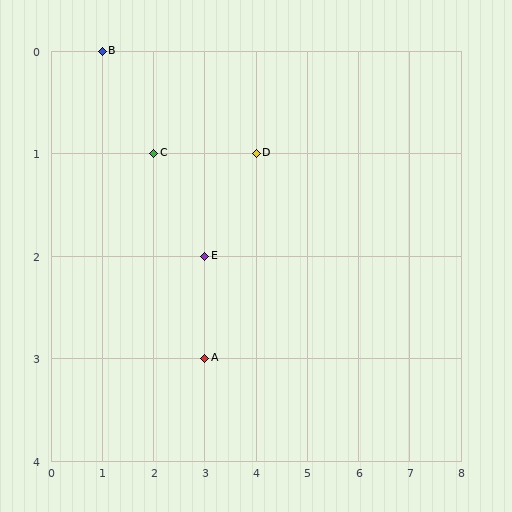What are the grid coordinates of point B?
Point B is at grid coordinates (1, 0).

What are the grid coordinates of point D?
Point D is at grid coordinates (4, 1).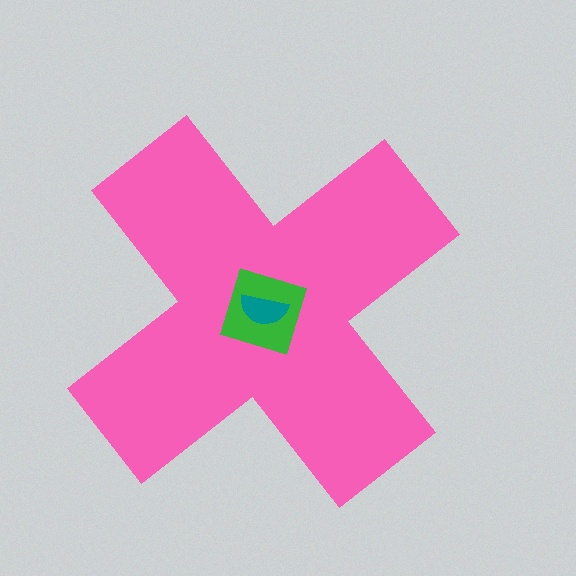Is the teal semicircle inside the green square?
Yes.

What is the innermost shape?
The teal semicircle.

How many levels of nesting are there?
3.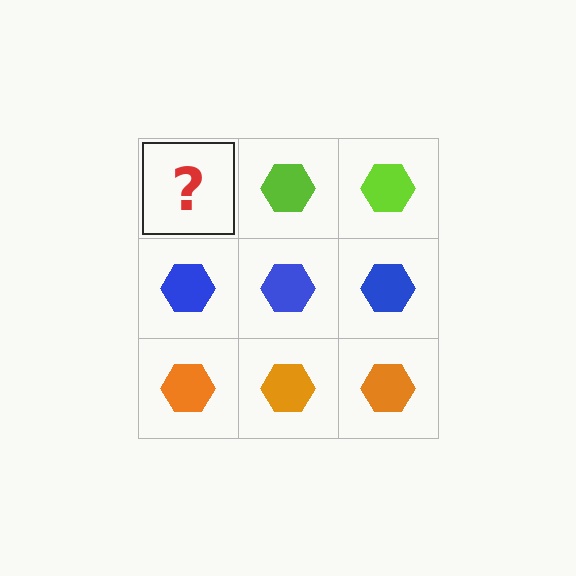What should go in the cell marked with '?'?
The missing cell should contain a lime hexagon.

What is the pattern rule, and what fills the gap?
The rule is that each row has a consistent color. The gap should be filled with a lime hexagon.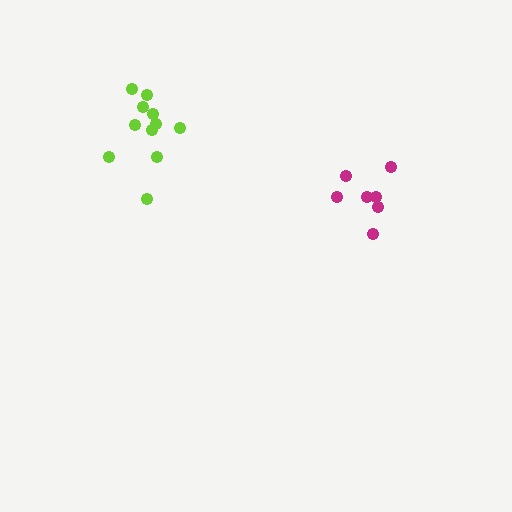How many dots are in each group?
Group 1: 7 dots, Group 2: 11 dots (18 total).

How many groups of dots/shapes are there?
There are 2 groups.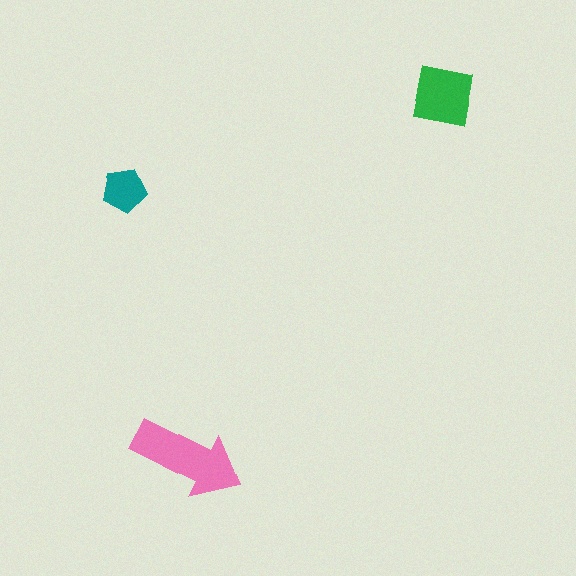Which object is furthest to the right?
The green square is rightmost.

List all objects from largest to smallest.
The pink arrow, the green square, the teal pentagon.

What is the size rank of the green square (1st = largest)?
2nd.